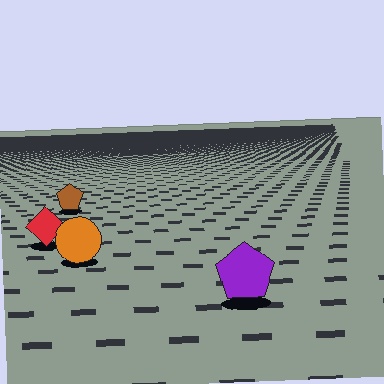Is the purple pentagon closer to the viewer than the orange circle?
Yes. The purple pentagon is closer — you can tell from the texture gradient: the ground texture is coarser near it.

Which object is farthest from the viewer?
The brown pentagon is farthest from the viewer. It appears smaller and the ground texture around it is denser.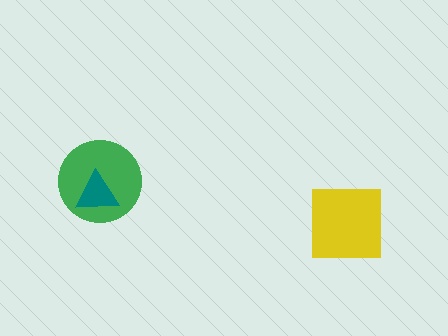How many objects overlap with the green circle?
1 object overlaps with the green circle.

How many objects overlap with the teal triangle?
1 object overlaps with the teal triangle.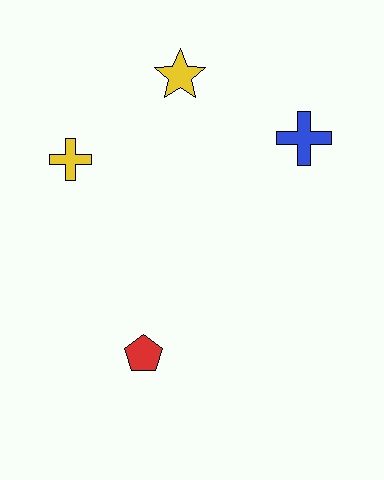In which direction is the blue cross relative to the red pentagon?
The blue cross is above the red pentagon.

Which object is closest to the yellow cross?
The yellow star is closest to the yellow cross.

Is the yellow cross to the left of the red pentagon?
Yes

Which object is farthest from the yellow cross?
The blue cross is farthest from the yellow cross.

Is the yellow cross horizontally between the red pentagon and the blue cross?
No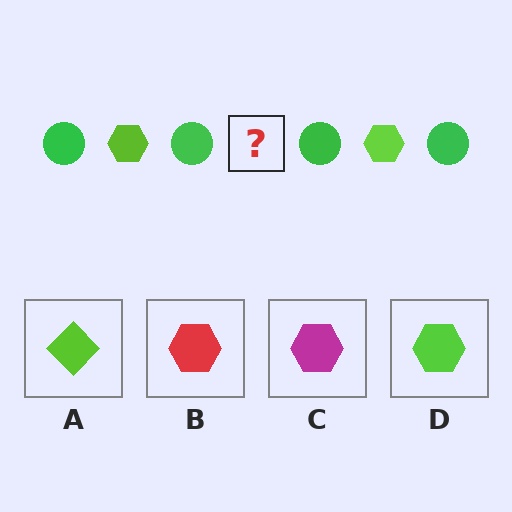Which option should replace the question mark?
Option D.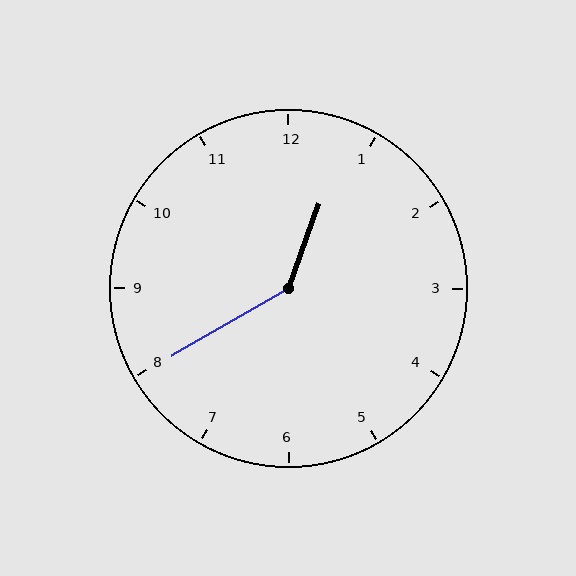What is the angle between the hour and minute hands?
Approximately 140 degrees.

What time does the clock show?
12:40.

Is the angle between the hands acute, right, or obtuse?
It is obtuse.